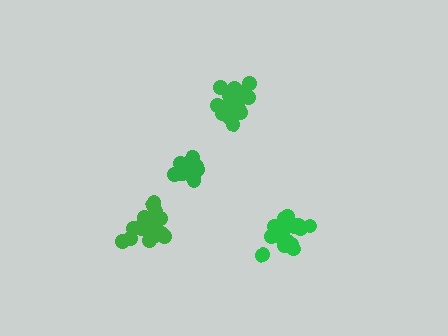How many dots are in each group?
Group 1: 15 dots, Group 2: 18 dots, Group 3: 21 dots, Group 4: 17 dots (71 total).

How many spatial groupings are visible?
There are 4 spatial groupings.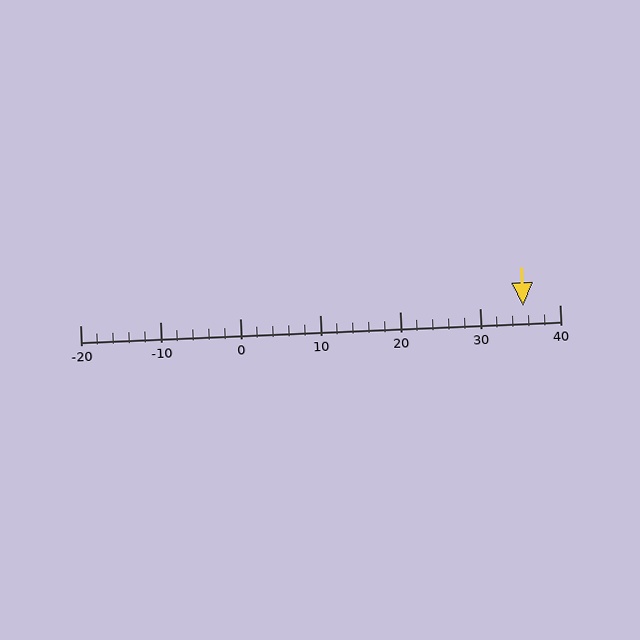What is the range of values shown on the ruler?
The ruler shows values from -20 to 40.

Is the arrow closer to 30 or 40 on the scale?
The arrow is closer to 40.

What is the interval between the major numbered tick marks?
The major tick marks are spaced 10 units apart.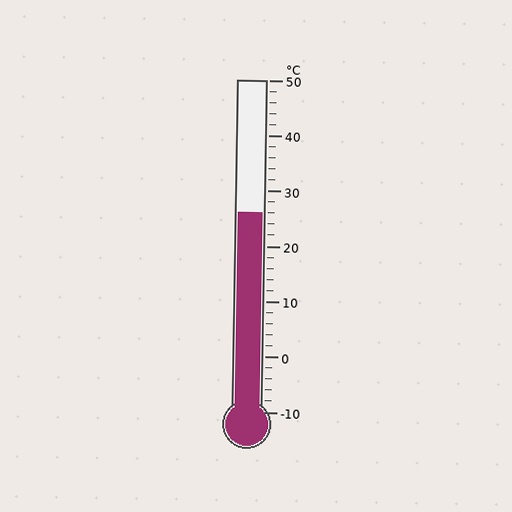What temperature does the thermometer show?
The thermometer shows approximately 26°C.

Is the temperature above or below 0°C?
The temperature is above 0°C.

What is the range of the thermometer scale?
The thermometer scale ranges from -10°C to 50°C.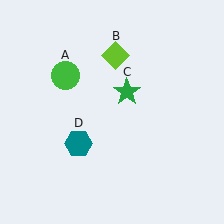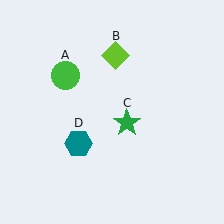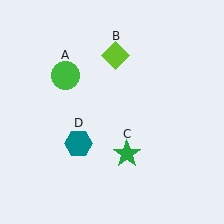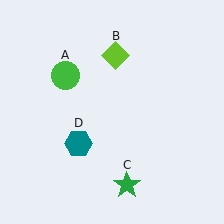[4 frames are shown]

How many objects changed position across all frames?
1 object changed position: green star (object C).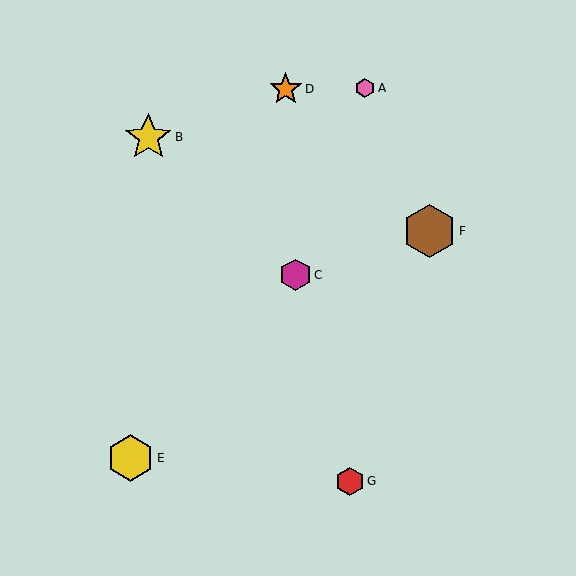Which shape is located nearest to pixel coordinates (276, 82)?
The orange star (labeled D) at (286, 89) is nearest to that location.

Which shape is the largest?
The brown hexagon (labeled F) is the largest.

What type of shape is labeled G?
Shape G is a red hexagon.